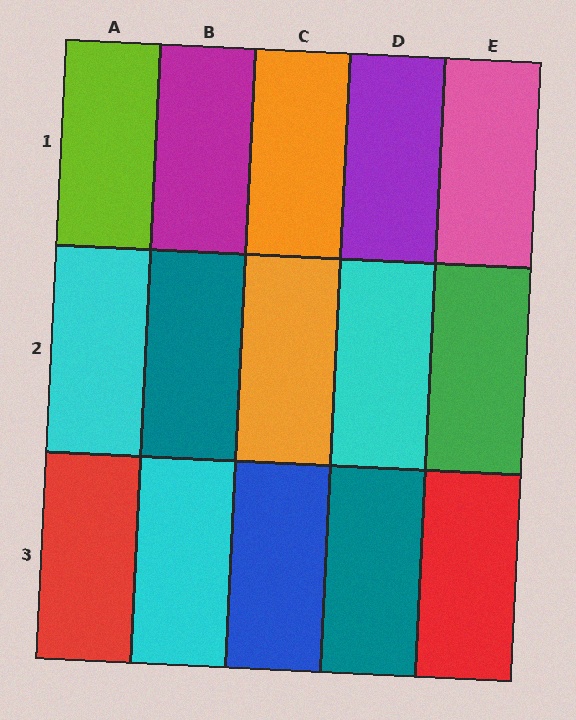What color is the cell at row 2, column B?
Teal.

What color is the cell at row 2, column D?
Cyan.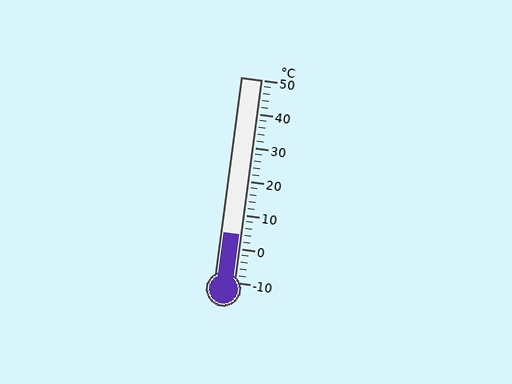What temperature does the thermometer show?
The thermometer shows approximately 4°C.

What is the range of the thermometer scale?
The thermometer scale ranges from -10°C to 50°C.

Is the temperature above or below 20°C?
The temperature is below 20°C.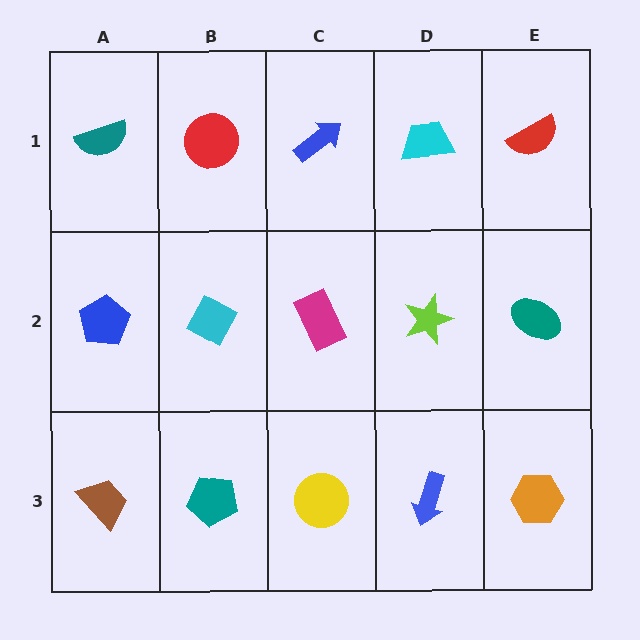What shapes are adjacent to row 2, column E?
A red semicircle (row 1, column E), an orange hexagon (row 3, column E), a lime star (row 2, column D).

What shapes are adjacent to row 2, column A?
A teal semicircle (row 1, column A), a brown trapezoid (row 3, column A), a cyan diamond (row 2, column B).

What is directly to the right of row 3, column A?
A teal pentagon.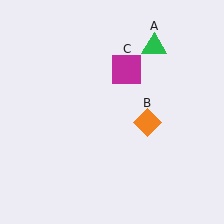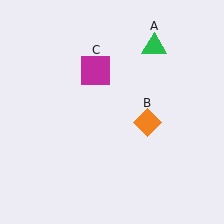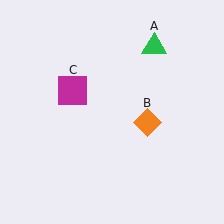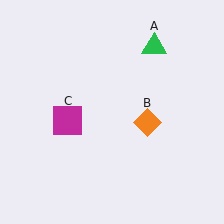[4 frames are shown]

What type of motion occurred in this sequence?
The magenta square (object C) rotated counterclockwise around the center of the scene.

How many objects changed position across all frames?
1 object changed position: magenta square (object C).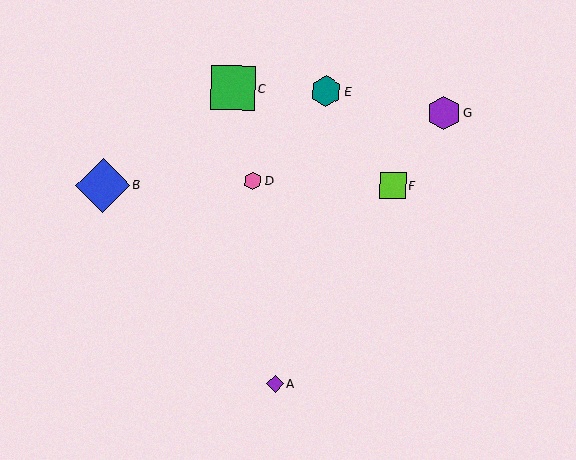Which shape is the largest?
The blue diamond (labeled B) is the largest.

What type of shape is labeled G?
Shape G is a purple hexagon.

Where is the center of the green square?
The center of the green square is at (233, 88).